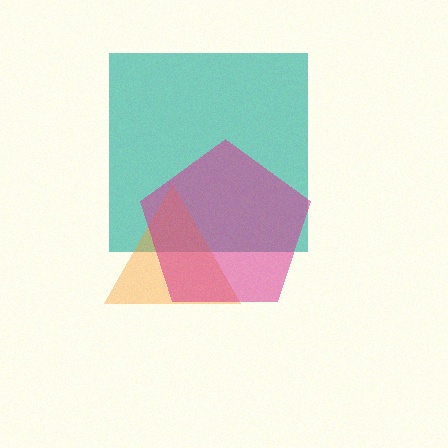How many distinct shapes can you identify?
There are 3 distinct shapes: a teal square, an orange triangle, a magenta pentagon.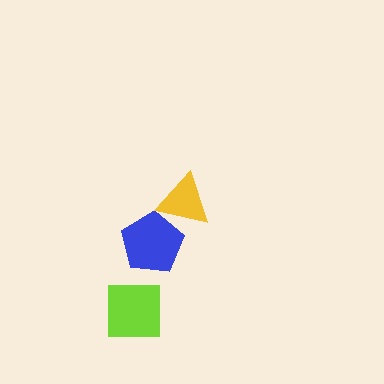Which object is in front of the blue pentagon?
The yellow triangle is in front of the blue pentagon.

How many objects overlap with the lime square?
0 objects overlap with the lime square.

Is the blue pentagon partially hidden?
Yes, it is partially covered by another shape.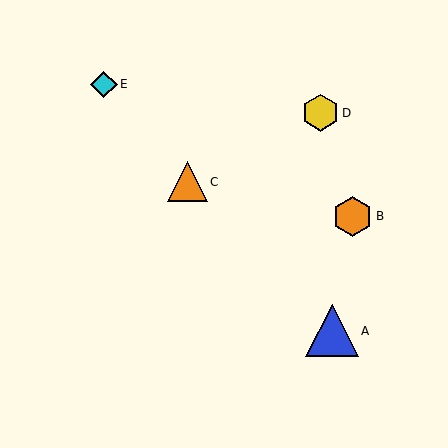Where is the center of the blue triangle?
The center of the blue triangle is at (332, 330).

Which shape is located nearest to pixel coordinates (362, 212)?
The orange hexagon (labeled B) at (353, 216) is nearest to that location.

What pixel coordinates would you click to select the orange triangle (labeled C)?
Click at (187, 182) to select the orange triangle C.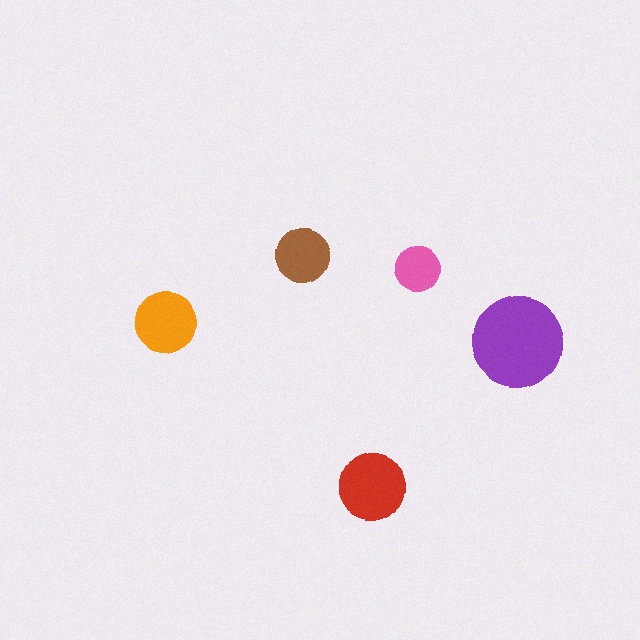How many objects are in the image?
There are 5 objects in the image.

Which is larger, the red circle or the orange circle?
The red one.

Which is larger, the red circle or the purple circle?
The purple one.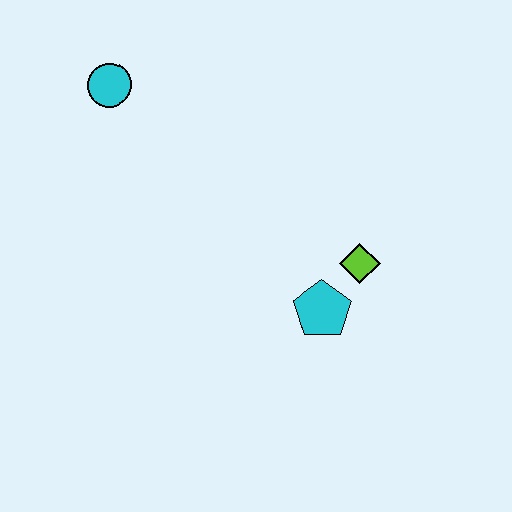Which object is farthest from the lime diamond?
The cyan circle is farthest from the lime diamond.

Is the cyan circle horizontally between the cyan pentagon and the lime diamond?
No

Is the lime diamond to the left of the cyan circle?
No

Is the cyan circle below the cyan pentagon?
No